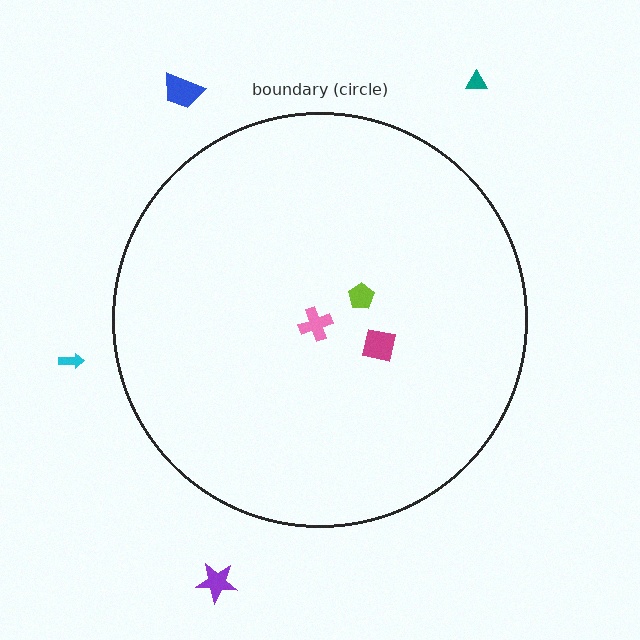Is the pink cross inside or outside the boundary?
Inside.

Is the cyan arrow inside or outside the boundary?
Outside.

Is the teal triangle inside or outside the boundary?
Outside.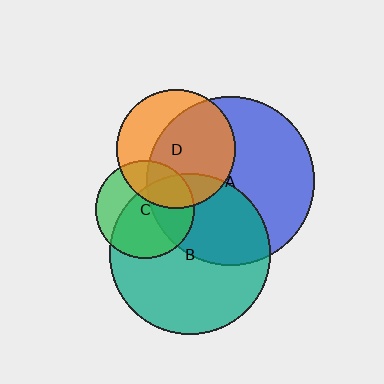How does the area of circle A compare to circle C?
Approximately 2.9 times.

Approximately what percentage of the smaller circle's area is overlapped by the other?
Approximately 35%.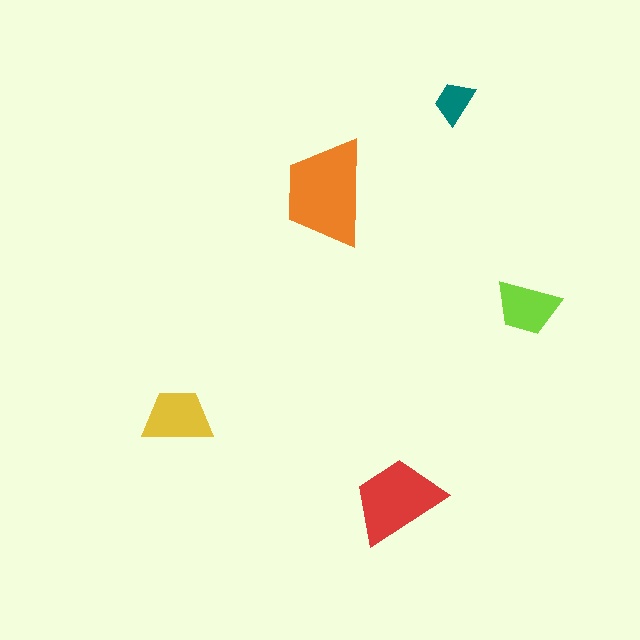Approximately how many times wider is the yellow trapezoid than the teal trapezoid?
About 1.5 times wider.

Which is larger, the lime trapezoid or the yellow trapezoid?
The yellow one.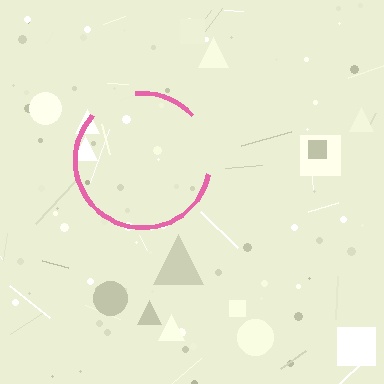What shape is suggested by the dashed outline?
The dashed outline suggests a circle.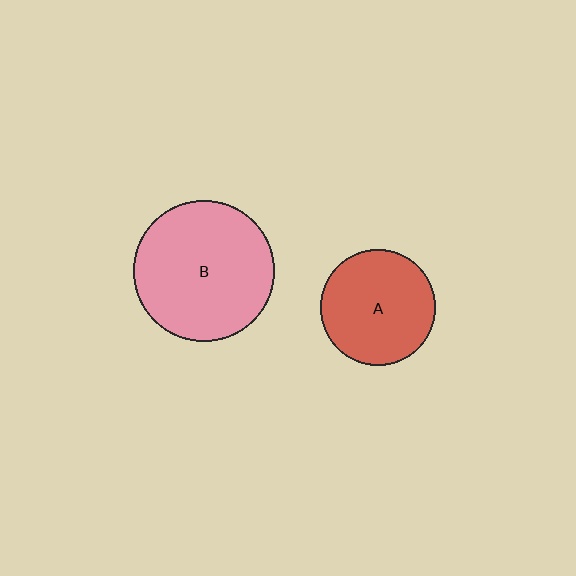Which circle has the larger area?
Circle B (pink).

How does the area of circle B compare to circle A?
Approximately 1.5 times.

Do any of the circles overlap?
No, none of the circles overlap.